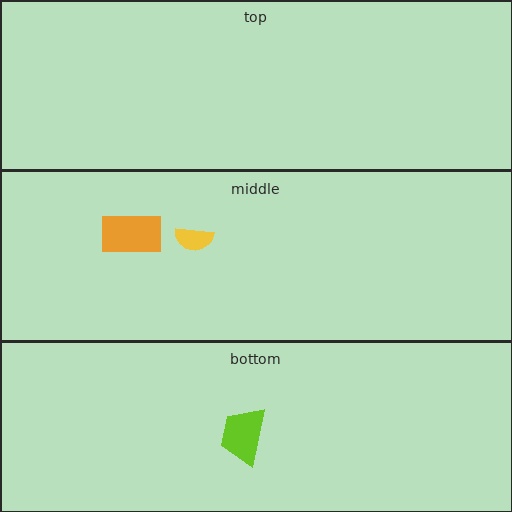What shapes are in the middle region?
The orange rectangle, the yellow semicircle.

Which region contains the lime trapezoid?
The bottom region.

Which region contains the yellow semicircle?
The middle region.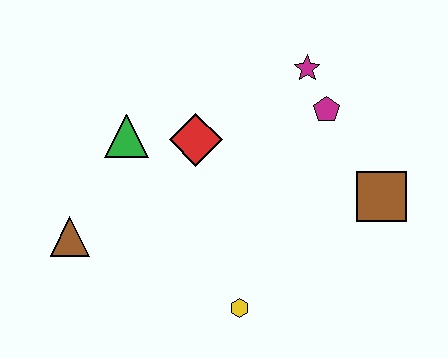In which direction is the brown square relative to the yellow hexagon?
The brown square is to the right of the yellow hexagon.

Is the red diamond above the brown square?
Yes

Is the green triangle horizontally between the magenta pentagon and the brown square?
No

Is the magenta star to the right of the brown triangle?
Yes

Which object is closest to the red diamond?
The green triangle is closest to the red diamond.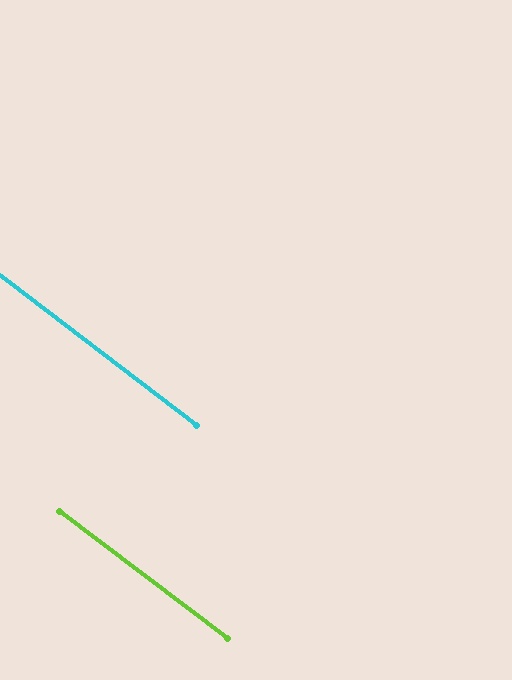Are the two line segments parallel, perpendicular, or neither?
Parallel — their directions differ by only 0.2°.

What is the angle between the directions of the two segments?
Approximately 0 degrees.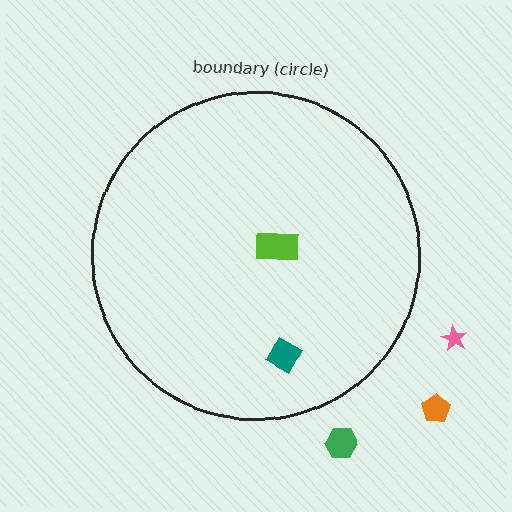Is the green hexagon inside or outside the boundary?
Outside.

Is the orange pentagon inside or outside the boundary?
Outside.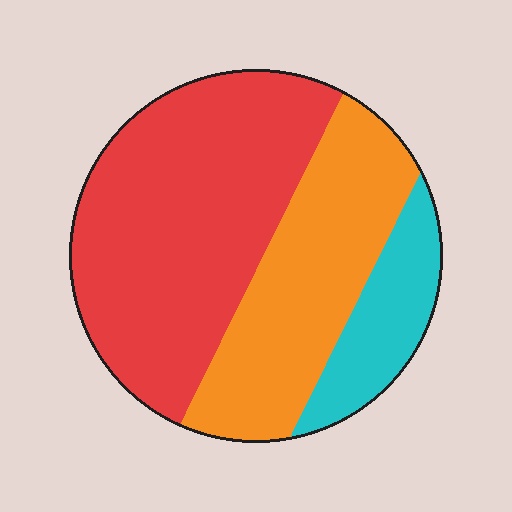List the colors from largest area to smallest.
From largest to smallest: red, orange, cyan.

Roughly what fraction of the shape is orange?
Orange takes up about one third (1/3) of the shape.